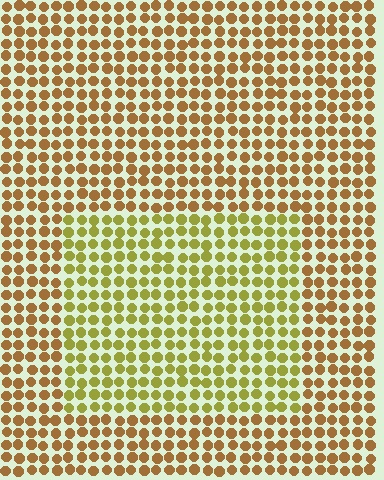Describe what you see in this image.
The image is filled with small brown elements in a uniform arrangement. A rectangle-shaped region is visible where the elements are tinted to a slightly different hue, forming a subtle color boundary.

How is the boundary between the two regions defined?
The boundary is defined purely by a slight shift in hue (about 35 degrees). Spacing, size, and orientation are identical on both sides.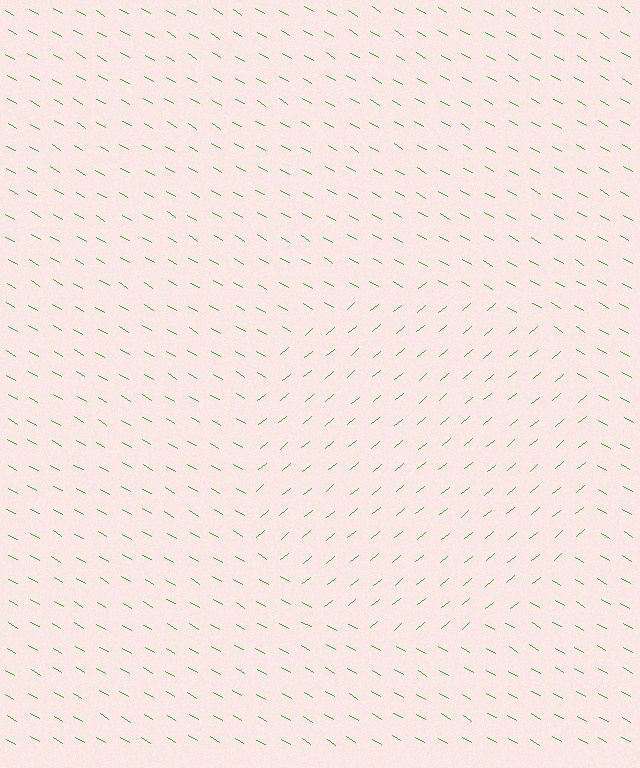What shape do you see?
I see a circle.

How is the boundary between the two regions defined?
The boundary is defined purely by a change in line orientation (approximately 70 degrees difference). All lines are the same color and thickness.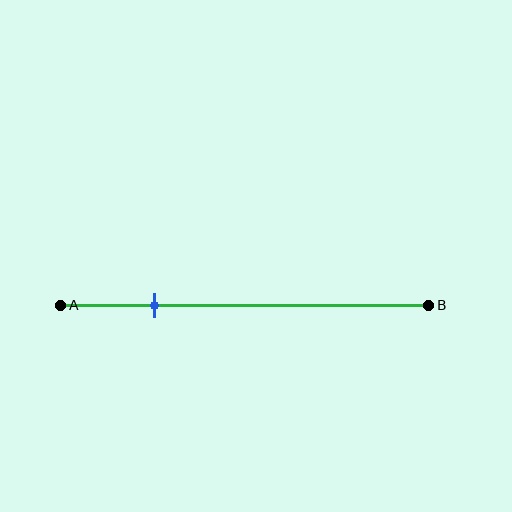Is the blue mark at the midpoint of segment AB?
No, the mark is at about 25% from A, not at the 50% midpoint.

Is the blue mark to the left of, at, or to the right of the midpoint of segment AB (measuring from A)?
The blue mark is to the left of the midpoint of segment AB.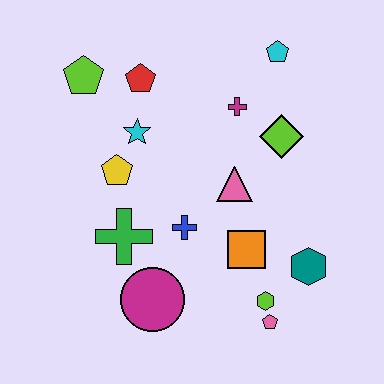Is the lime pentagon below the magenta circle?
No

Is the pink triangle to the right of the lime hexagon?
No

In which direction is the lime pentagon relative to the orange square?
The lime pentagon is above the orange square.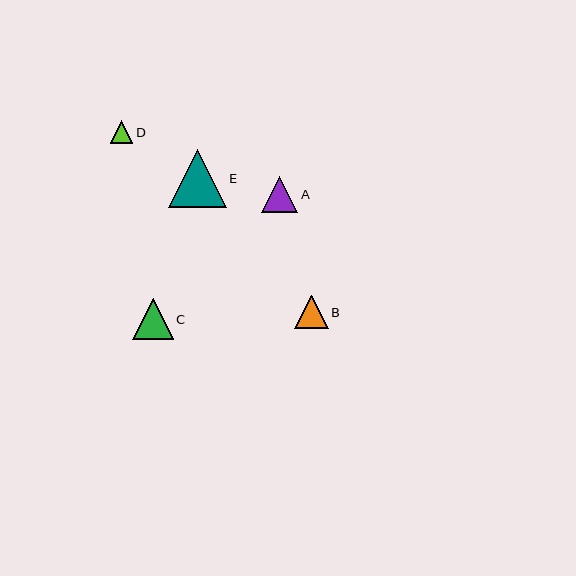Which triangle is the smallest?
Triangle D is the smallest with a size of approximately 22 pixels.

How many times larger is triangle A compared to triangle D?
Triangle A is approximately 1.6 times the size of triangle D.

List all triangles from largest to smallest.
From largest to smallest: E, C, A, B, D.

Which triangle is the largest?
Triangle E is the largest with a size of approximately 58 pixels.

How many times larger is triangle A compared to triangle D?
Triangle A is approximately 1.6 times the size of triangle D.